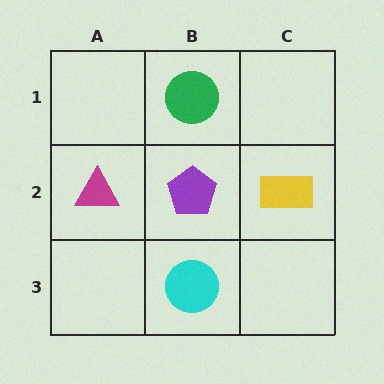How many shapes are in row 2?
3 shapes.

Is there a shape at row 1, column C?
No, that cell is empty.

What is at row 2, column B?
A purple pentagon.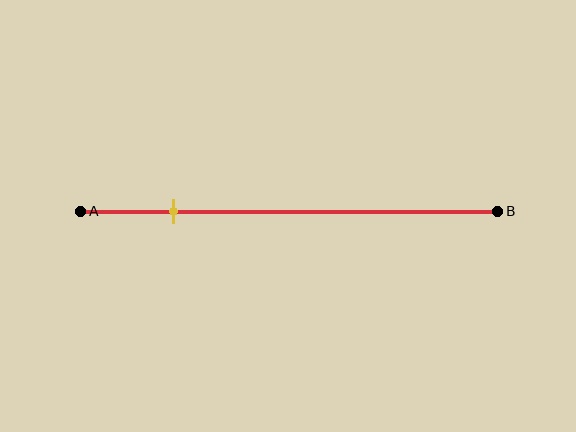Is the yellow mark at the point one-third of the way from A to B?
No, the mark is at about 20% from A, not at the 33% one-third point.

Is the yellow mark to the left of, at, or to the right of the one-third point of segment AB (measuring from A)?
The yellow mark is to the left of the one-third point of segment AB.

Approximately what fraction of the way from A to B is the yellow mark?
The yellow mark is approximately 20% of the way from A to B.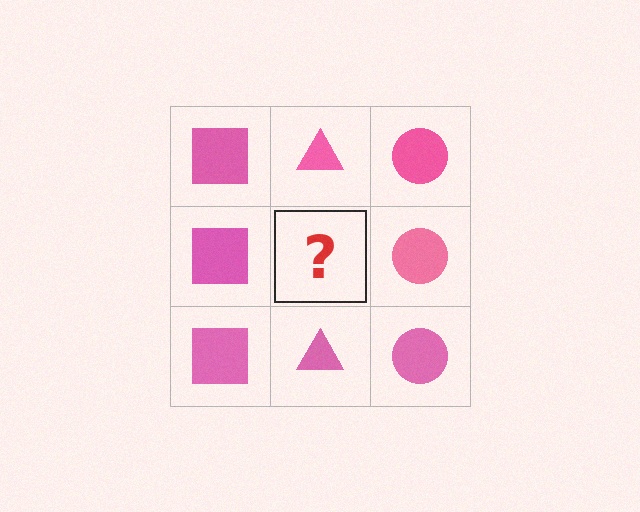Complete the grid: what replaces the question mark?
The question mark should be replaced with a pink triangle.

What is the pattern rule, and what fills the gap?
The rule is that each column has a consistent shape. The gap should be filled with a pink triangle.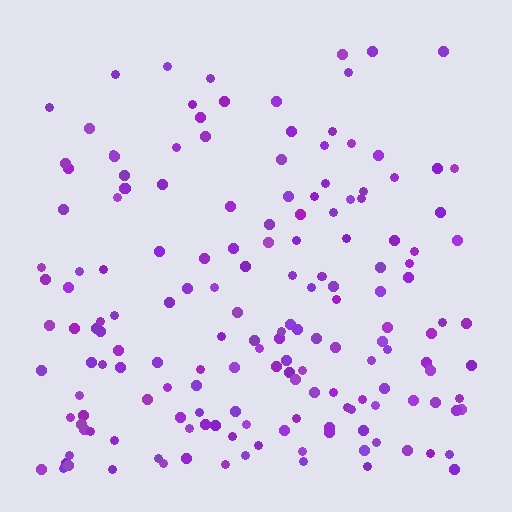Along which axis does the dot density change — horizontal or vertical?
Vertical.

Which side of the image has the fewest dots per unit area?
The top.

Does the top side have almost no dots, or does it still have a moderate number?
Still a moderate number, just noticeably fewer than the bottom.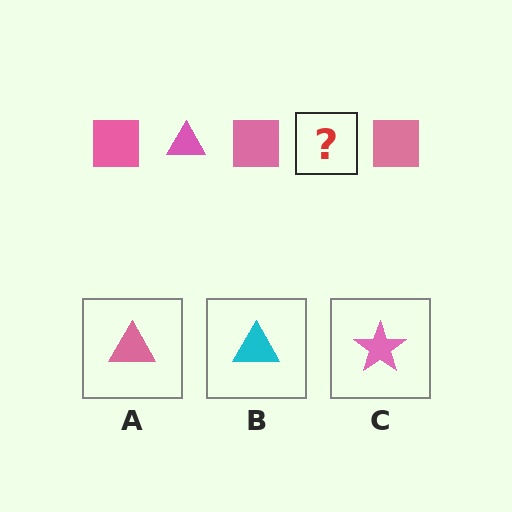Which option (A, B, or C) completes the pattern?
A.